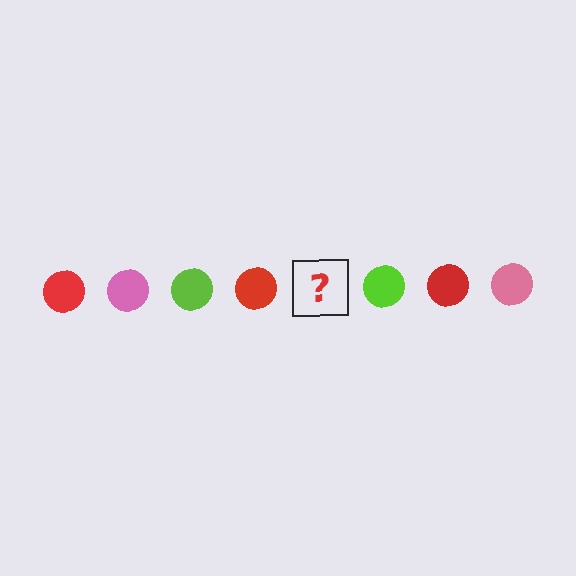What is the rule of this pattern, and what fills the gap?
The rule is that the pattern cycles through red, pink, lime circles. The gap should be filled with a pink circle.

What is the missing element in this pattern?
The missing element is a pink circle.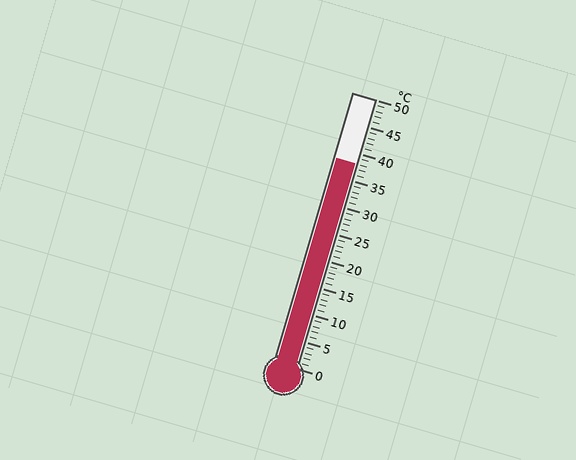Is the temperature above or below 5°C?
The temperature is above 5°C.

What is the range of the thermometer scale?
The thermometer scale ranges from 0°C to 50°C.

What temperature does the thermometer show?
The thermometer shows approximately 38°C.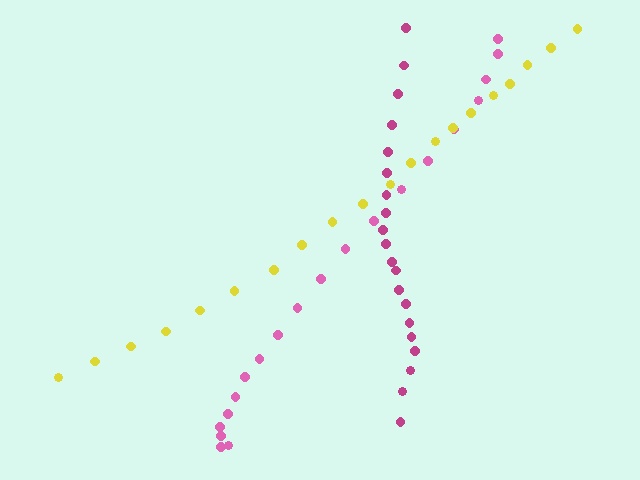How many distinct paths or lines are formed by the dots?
There are 3 distinct paths.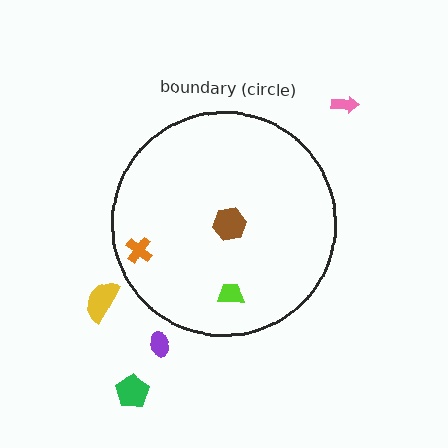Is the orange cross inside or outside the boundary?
Inside.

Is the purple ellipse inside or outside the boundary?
Outside.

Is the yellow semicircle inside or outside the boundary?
Outside.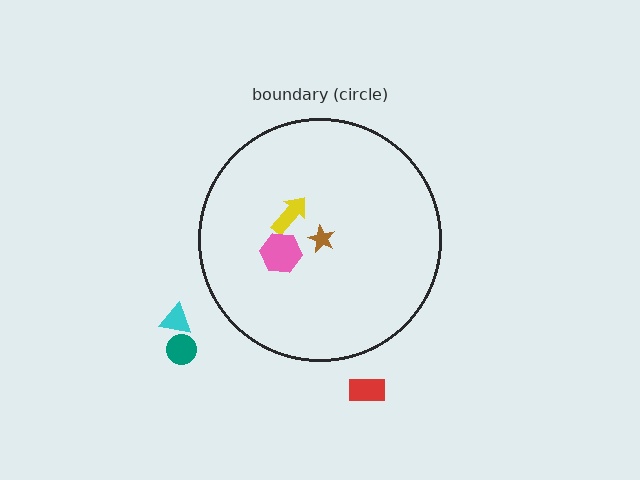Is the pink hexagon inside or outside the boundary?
Inside.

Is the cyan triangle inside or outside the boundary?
Outside.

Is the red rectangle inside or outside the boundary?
Outside.